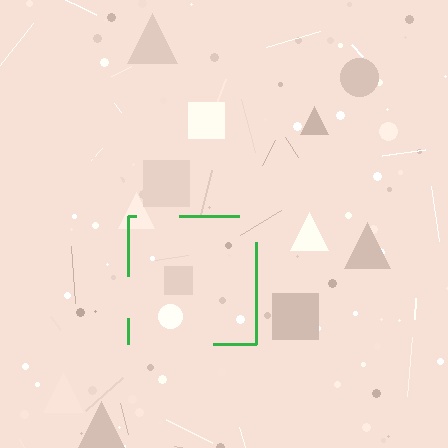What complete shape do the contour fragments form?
The contour fragments form a square.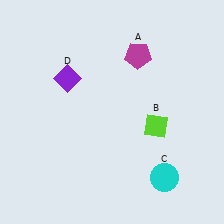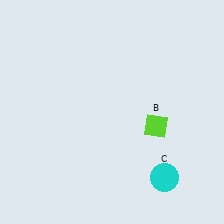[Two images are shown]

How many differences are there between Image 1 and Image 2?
There are 2 differences between the two images.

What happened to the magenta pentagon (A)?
The magenta pentagon (A) was removed in Image 2. It was in the top-right area of Image 1.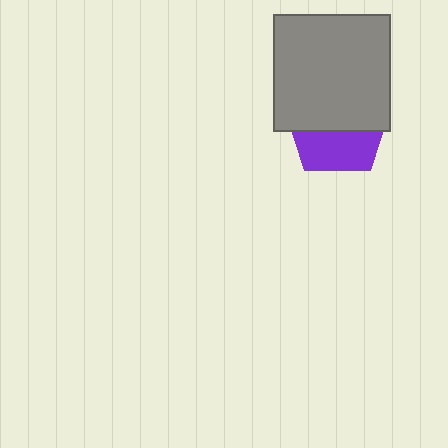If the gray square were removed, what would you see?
You would see the complete purple pentagon.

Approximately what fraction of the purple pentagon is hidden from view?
Roughly 58% of the purple pentagon is hidden behind the gray square.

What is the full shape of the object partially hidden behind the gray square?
The partially hidden object is a purple pentagon.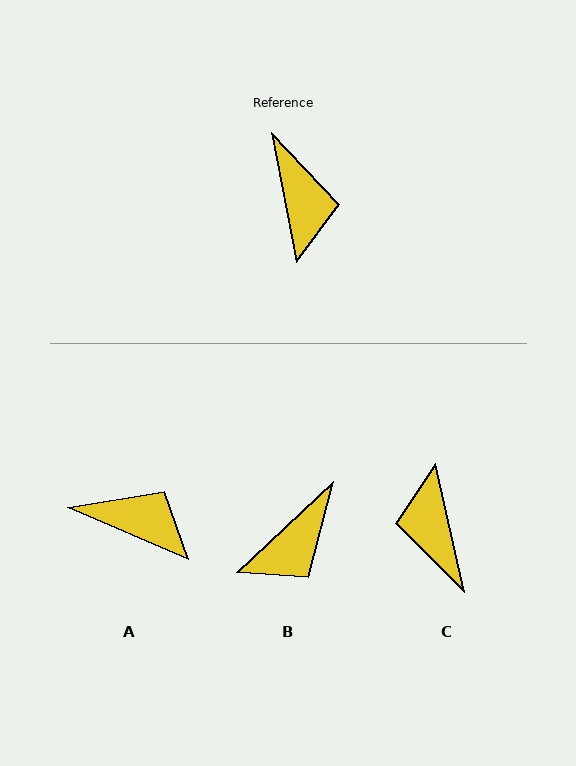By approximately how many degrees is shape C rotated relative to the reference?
Approximately 178 degrees clockwise.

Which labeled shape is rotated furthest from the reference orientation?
C, about 178 degrees away.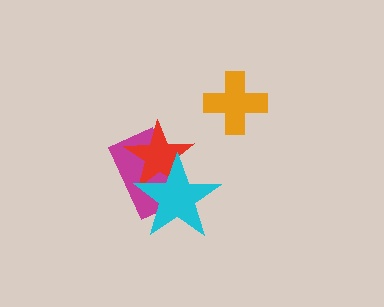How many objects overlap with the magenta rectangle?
2 objects overlap with the magenta rectangle.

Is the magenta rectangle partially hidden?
Yes, it is partially covered by another shape.